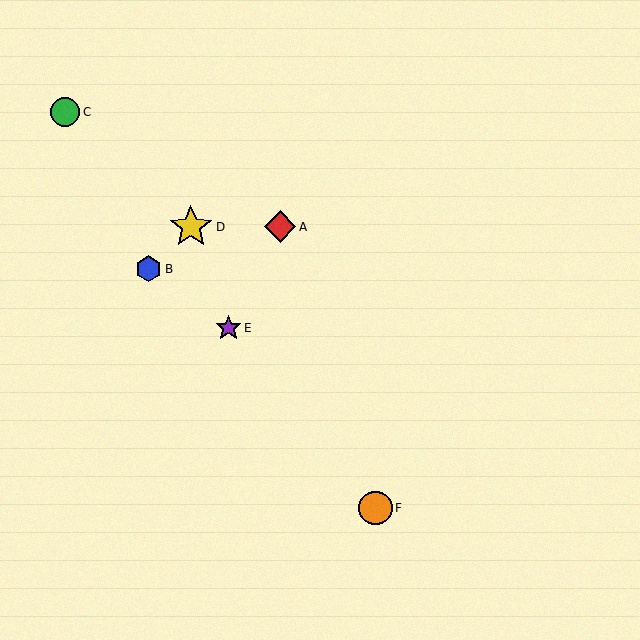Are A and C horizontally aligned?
No, A is at y≈227 and C is at y≈112.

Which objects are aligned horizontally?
Objects A, D are aligned horizontally.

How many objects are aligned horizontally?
2 objects (A, D) are aligned horizontally.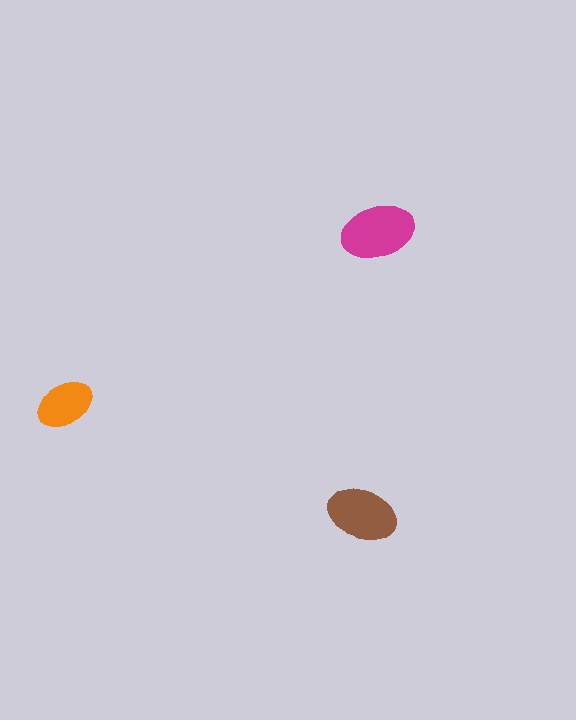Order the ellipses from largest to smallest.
the magenta one, the brown one, the orange one.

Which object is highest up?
The magenta ellipse is topmost.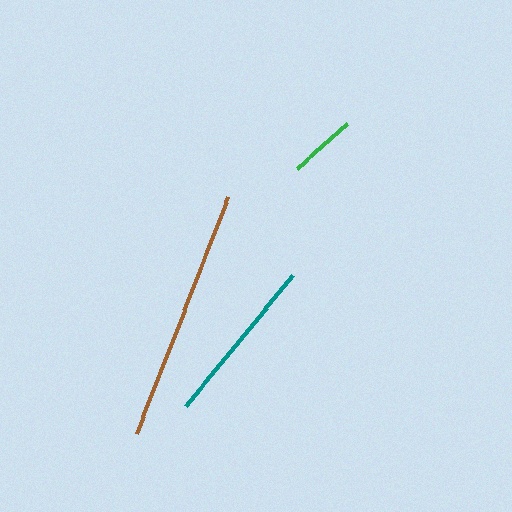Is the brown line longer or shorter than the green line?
The brown line is longer than the green line.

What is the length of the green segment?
The green segment is approximately 67 pixels long.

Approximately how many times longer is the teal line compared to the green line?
The teal line is approximately 2.5 times the length of the green line.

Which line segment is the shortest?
The green line is the shortest at approximately 67 pixels.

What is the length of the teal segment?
The teal segment is approximately 169 pixels long.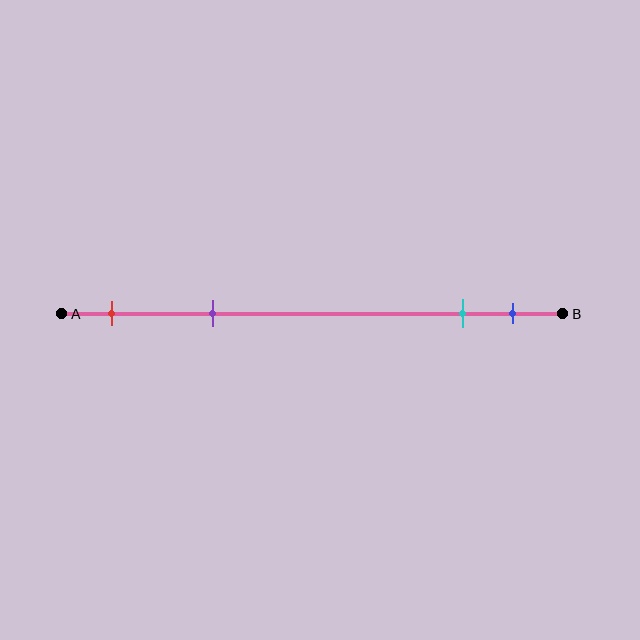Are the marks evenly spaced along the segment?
No, the marks are not evenly spaced.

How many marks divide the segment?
There are 4 marks dividing the segment.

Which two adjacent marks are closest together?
The cyan and blue marks are the closest adjacent pair.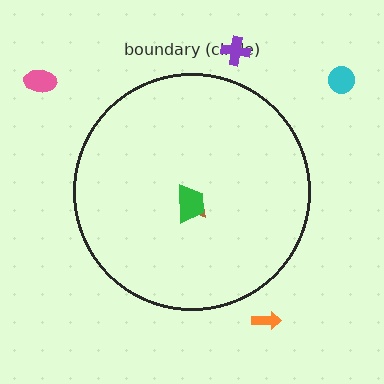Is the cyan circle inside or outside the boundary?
Outside.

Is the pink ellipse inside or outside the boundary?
Outside.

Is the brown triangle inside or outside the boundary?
Inside.